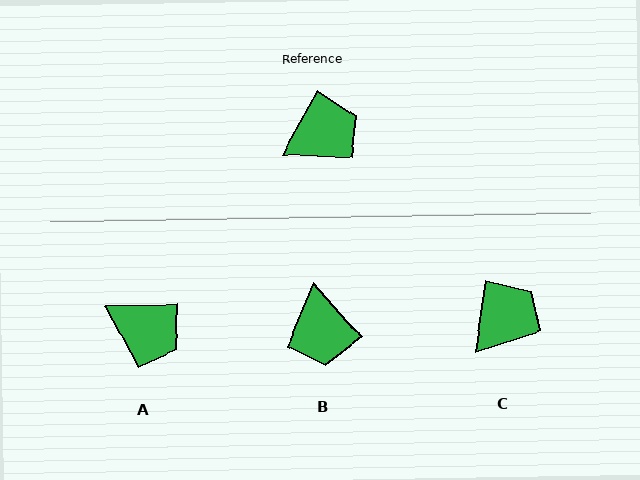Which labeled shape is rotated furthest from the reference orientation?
B, about 109 degrees away.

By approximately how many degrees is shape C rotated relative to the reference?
Approximately 21 degrees counter-clockwise.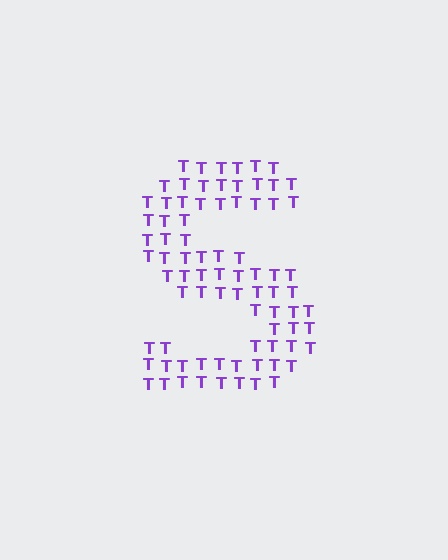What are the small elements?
The small elements are letter T's.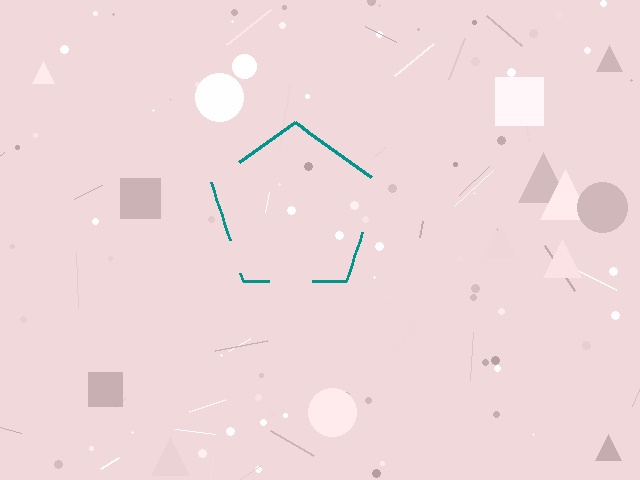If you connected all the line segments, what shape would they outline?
They would outline a pentagon.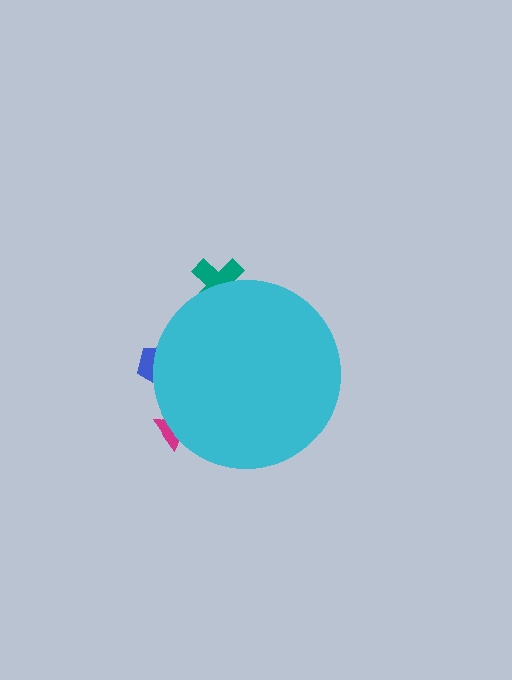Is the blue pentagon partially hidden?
Yes, the blue pentagon is partially hidden behind the cyan circle.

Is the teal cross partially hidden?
Yes, the teal cross is partially hidden behind the cyan circle.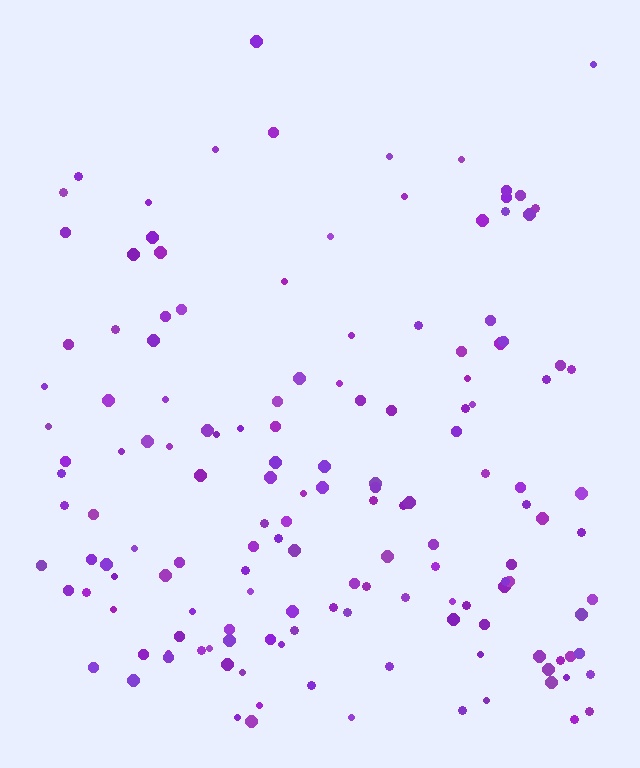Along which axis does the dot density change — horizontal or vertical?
Vertical.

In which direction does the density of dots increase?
From top to bottom, with the bottom side densest.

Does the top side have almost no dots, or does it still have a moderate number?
Still a moderate number, just noticeably fewer than the bottom.